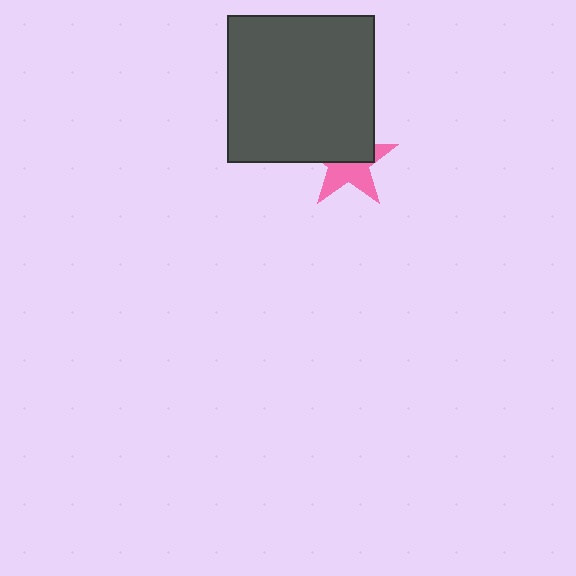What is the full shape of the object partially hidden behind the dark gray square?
The partially hidden object is a pink star.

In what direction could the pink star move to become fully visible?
The pink star could move down. That would shift it out from behind the dark gray square entirely.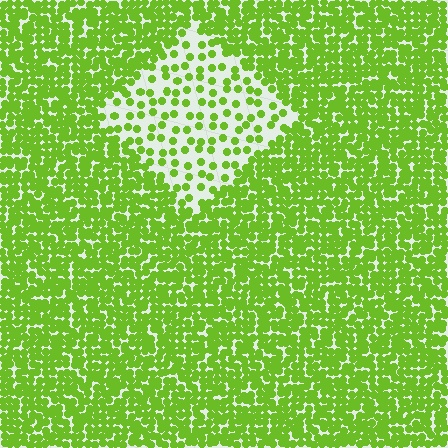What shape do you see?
I see a diamond.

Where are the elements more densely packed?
The elements are more densely packed outside the diamond boundary.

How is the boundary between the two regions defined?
The boundary is defined by a change in element density (approximately 2.9x ratio). All elements are the same color, size, and shape.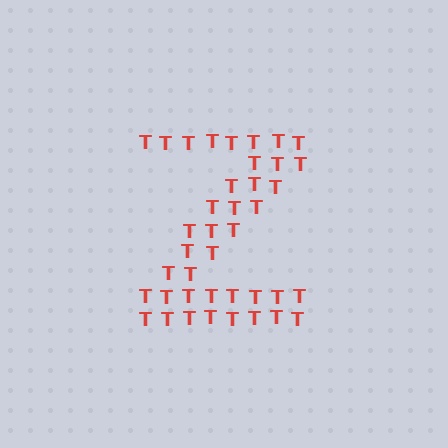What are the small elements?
The small elements are letter T's.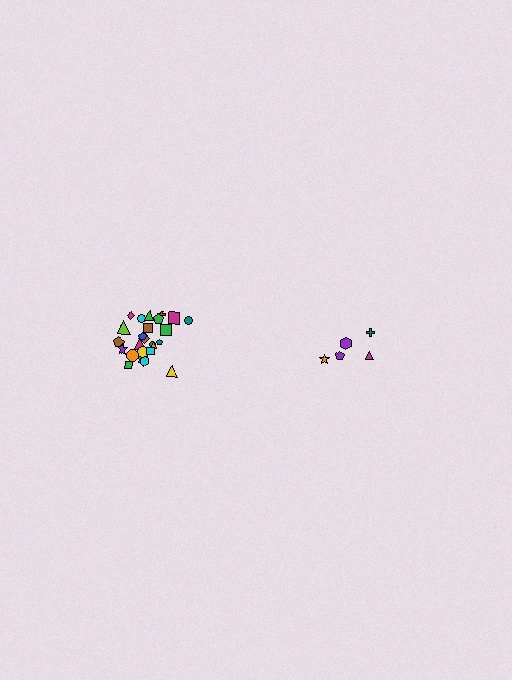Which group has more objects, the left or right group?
The left group.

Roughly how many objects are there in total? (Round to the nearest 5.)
Roughly 30 objects in total.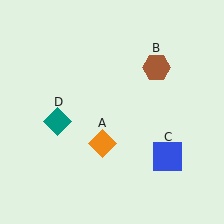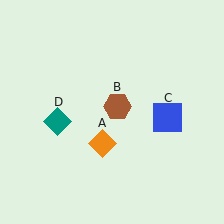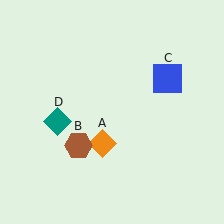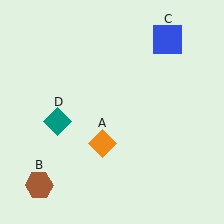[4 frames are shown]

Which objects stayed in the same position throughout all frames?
Orange diamond (object A) and teal diamond (object D) remained stationary.